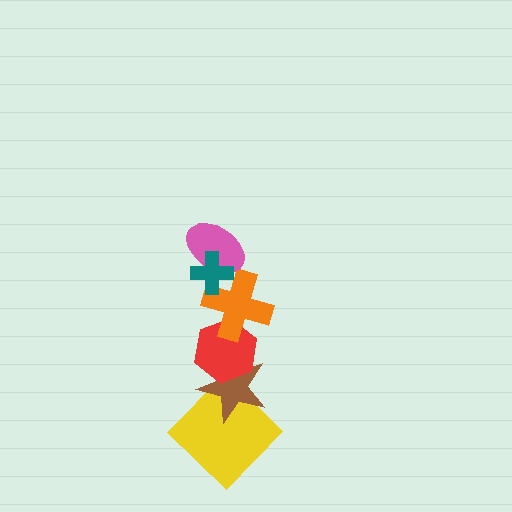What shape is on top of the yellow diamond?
The brown star is on top of the yellow diamond.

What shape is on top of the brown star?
The red hexagon is on top of the brown star.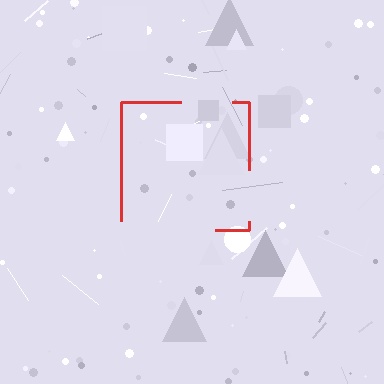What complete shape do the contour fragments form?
The contour fragments form a square.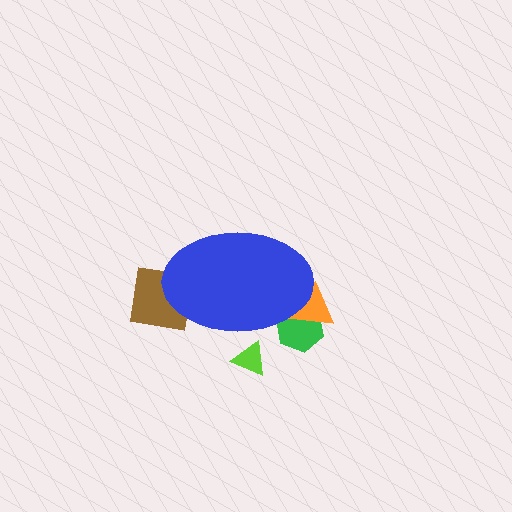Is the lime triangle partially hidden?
Yes, the lime triangle is partially hidden behind the blue ellipse.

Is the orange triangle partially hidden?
Yes, the orange triangle is partially hidden behind the blue ellipse.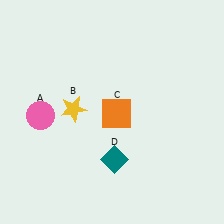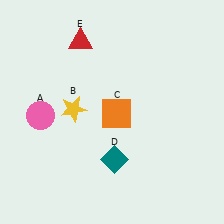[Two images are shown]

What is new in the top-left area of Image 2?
A red triangle (E) was added in the top-left area of Image 2.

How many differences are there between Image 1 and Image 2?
There is 1 difference between the two images.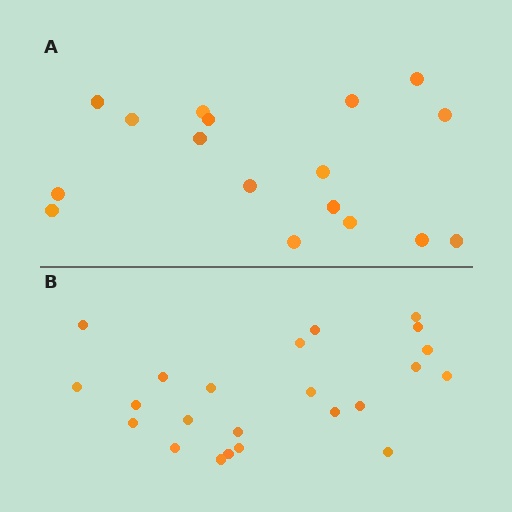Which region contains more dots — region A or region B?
Region B (the bottom region) has more dots.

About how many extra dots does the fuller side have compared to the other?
Region B has about 6 more dots than region A.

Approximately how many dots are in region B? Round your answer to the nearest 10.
About 20 dots. (The exact count is 23, which rounds to 20.)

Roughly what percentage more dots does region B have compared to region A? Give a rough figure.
About 35% more.